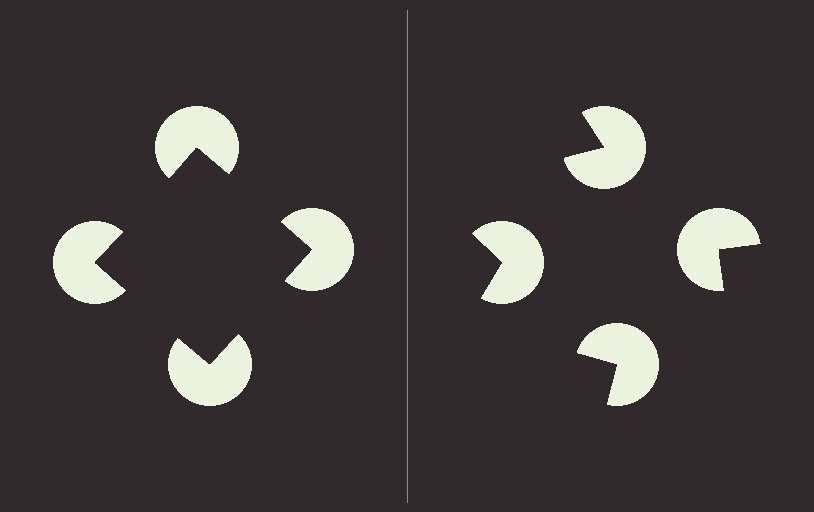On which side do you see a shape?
An illusory square appears on the left side. On the right side the wedge cuts are rotated, so no coherent shape forms.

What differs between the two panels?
The pac-man discs are positioned identically on both sides; only the wedge orientations differ. On the left they align to a square; on the right they are misaligned.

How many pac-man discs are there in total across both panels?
8 — 4 on each side.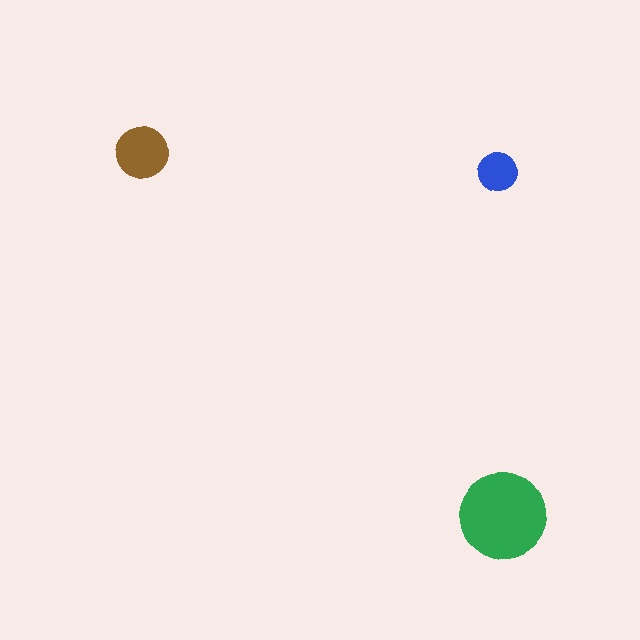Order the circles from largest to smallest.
the green one, the brown one, the blue one.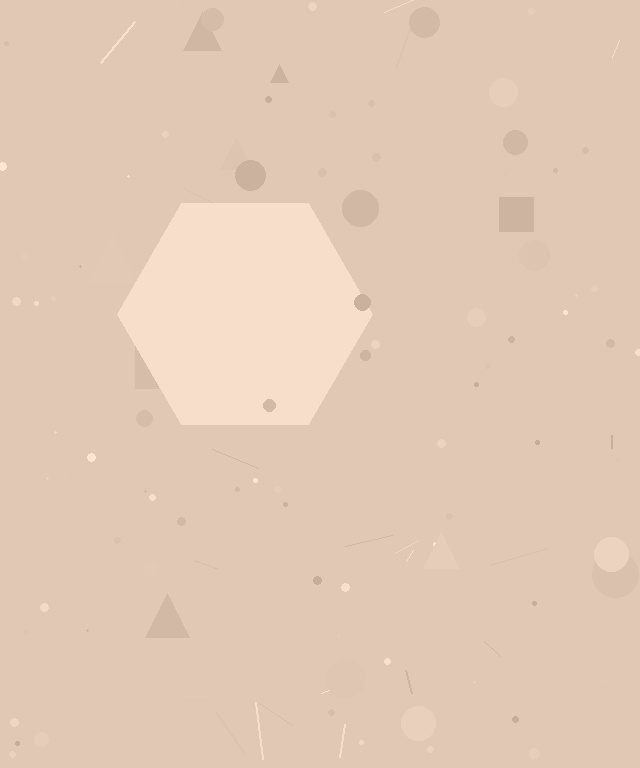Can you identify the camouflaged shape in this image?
The camouflaged shape is a hexagon.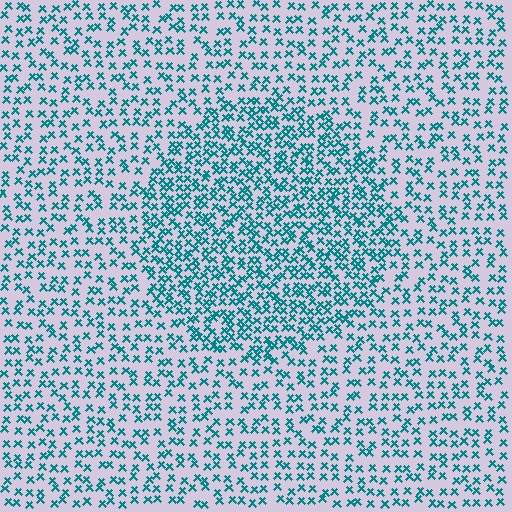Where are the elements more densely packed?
The elements are more densely packed inside the circle boundary.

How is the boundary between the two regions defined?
The boundary is defined by a change in element density (approximately 1.8x ratio). All elements are the same color, size, and shape.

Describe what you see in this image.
The image contains small teal elements arranged at two different densities. A circle-shaped region is visible where the elements are more densely packed than the surrounding area.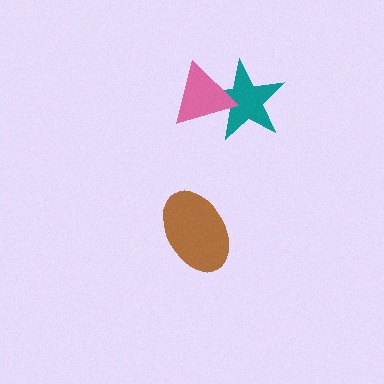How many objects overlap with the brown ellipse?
0 objects overlap with the brown ellipse.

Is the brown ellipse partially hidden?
No, no other shape covers it.